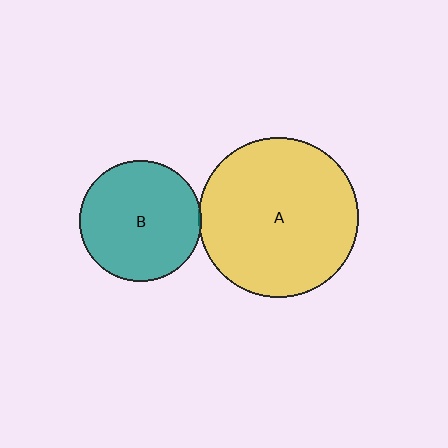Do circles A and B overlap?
Yes.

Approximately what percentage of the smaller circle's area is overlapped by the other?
Approximately 5%.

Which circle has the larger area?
Circle A (yellow).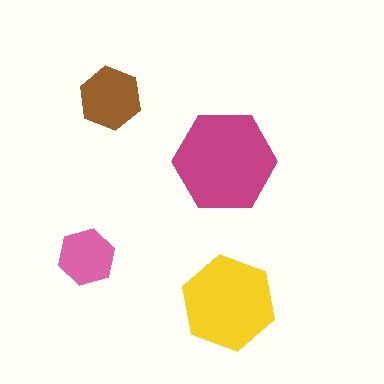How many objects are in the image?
There are 4 objects in the image.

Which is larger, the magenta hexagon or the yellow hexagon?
The magenta one.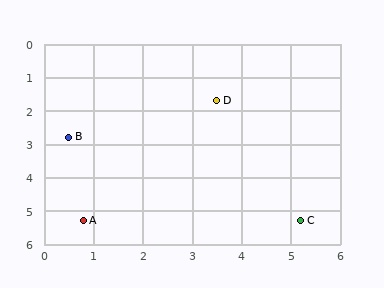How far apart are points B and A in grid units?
Points B and A are about 2.5 grid units apart.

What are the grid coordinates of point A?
Point A is at approximately (0.8, 5.3).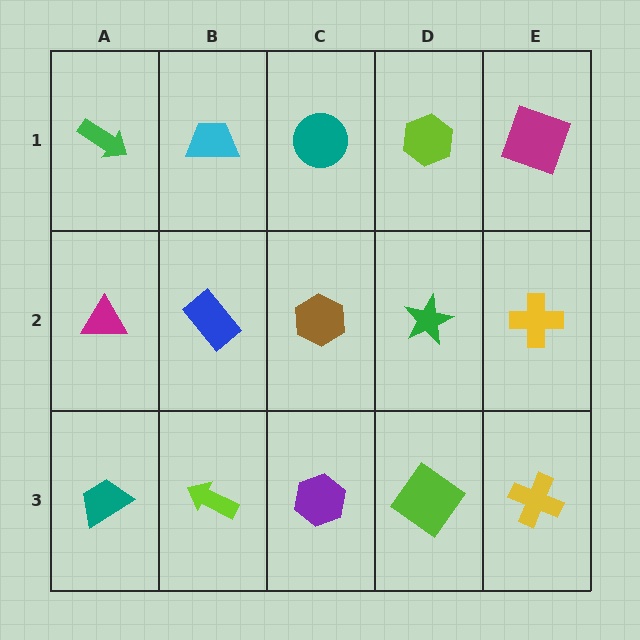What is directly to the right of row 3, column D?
A yellow cross.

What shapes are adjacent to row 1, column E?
A yellow cross (row 2, column E), a lime hexagon (row 1, column D).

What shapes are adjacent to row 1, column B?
A blue rectangle (row 2, column B), a green arrow (row 1, column A), a teal circle (row 1, column C).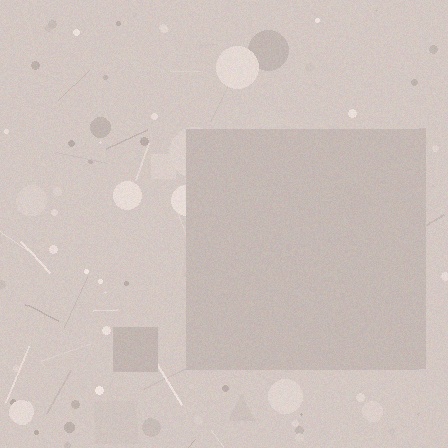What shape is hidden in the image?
A square is hidden in the image.